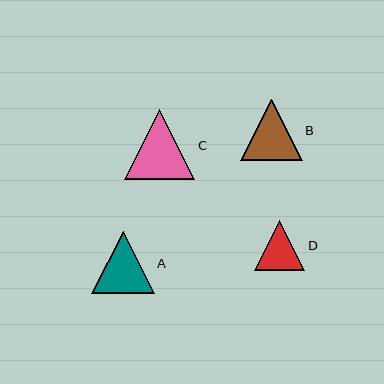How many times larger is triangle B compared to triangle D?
Triangle B is approximately 1.2 times the size of triangle D.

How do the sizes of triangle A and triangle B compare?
Triangle A and triangle B are approximately the same size.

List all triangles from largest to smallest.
From largest to smallest: C, A, B, D.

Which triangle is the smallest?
Triangle D is the smallest with a size of approximately 50 pixels.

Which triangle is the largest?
Triangle C is the largest with a size of approximately 70 pixels.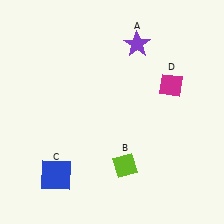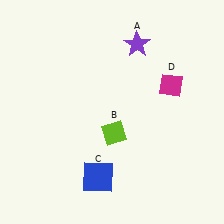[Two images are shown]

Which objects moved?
The objects that moved are: the lime diamond (B), the blue square (C).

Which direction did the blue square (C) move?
The blue square (C) moved right.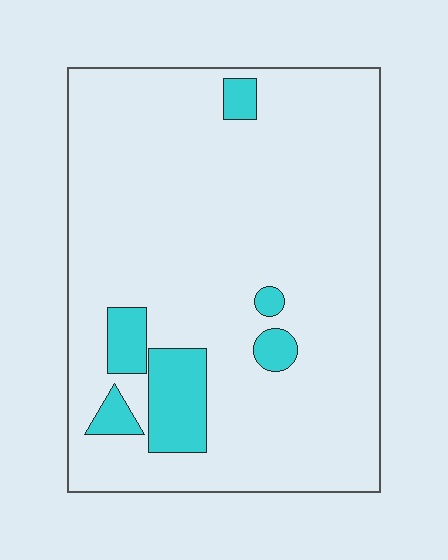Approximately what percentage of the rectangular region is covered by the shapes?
Approximately 10%.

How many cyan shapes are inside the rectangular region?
6.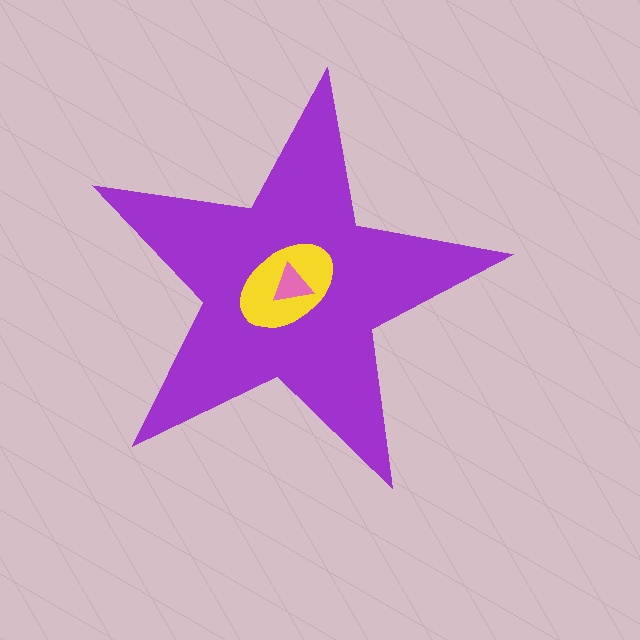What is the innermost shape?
The pink triangle.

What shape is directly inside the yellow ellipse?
The pink triangle.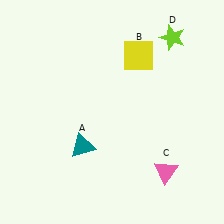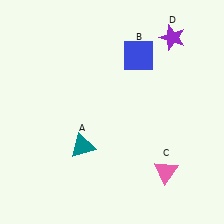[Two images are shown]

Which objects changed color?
B changed from yellow to blue. D changed from lime to purple.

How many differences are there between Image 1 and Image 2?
There are 2 differences between the two images.